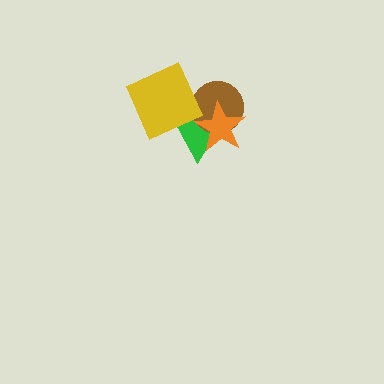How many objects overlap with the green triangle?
3 objects overlap with the green triangle.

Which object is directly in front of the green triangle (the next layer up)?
The brown circle is directly in front of the green triangle.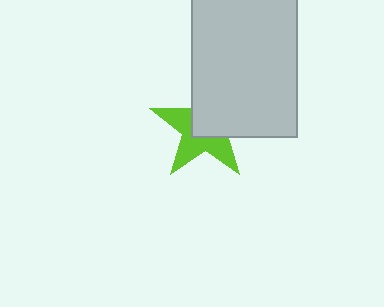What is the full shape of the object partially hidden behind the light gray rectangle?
The partially hidden object is a lime star.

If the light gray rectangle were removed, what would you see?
You would see the complete lime star.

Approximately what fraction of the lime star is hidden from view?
Roughly 50% of the lime star is hidden behind the light gray rectangle.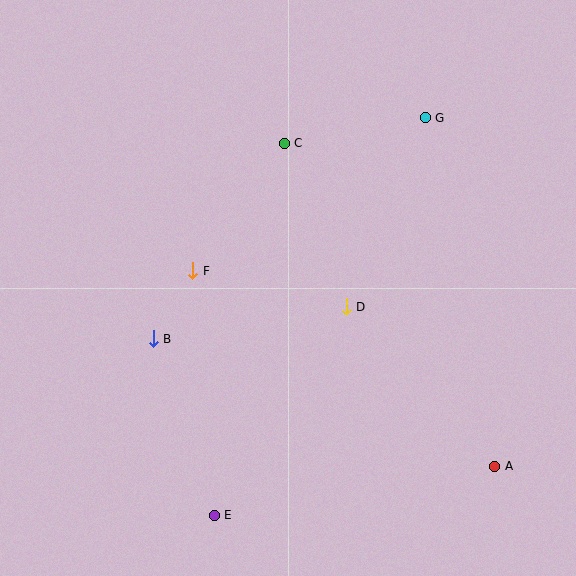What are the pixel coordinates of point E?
Point E is at (214, 515).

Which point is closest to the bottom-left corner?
Point E is closest to the bottom-left corner.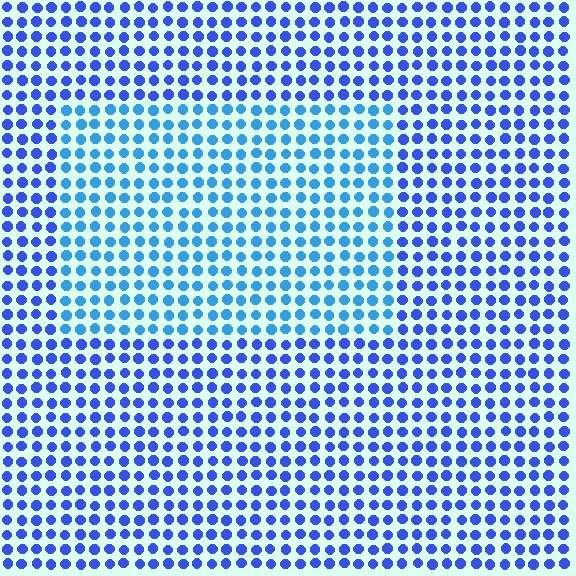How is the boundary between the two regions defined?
The boundary is defined purely by a slight shift in hue (about 28 degrees). Spacing, size, and orientation are identical on both sides.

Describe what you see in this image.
The image is filled with small blue elements in a uniform arrangement. A rectangle-shaped region is visible where the elements are tinted to a slightly different hue, forming a subtle color boundary.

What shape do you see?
I see a rectangle.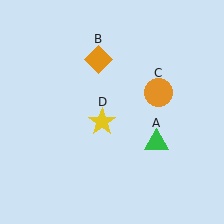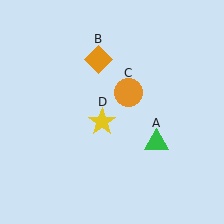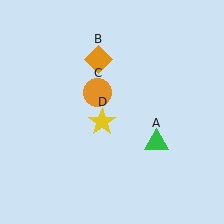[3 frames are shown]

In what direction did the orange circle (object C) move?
The orange circle (object C) moved left.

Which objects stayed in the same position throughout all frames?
Green triangle (object A) and orange diamond (object B) and yellow star (object D) remained stationary.